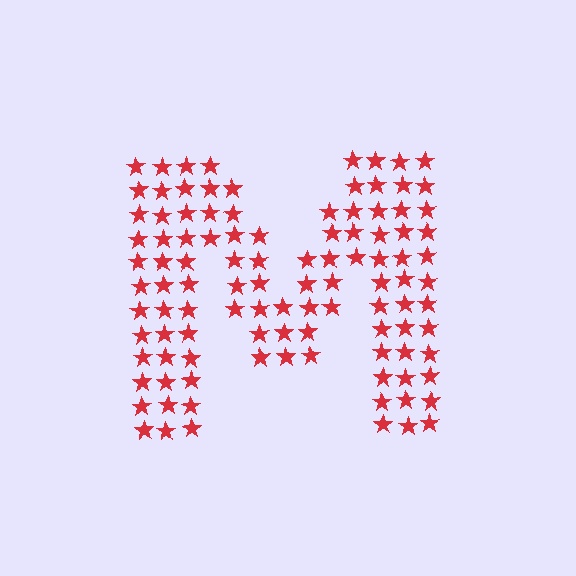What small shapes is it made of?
It is made of small stars.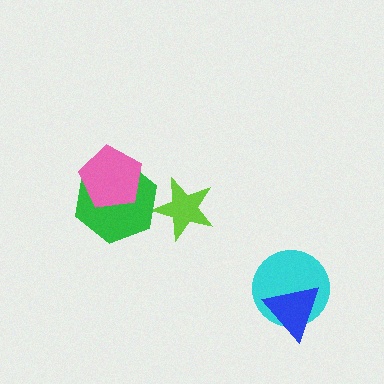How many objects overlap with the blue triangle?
1 object overlaps with the blue triangle.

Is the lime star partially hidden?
Yes, it is partially covered by another shape.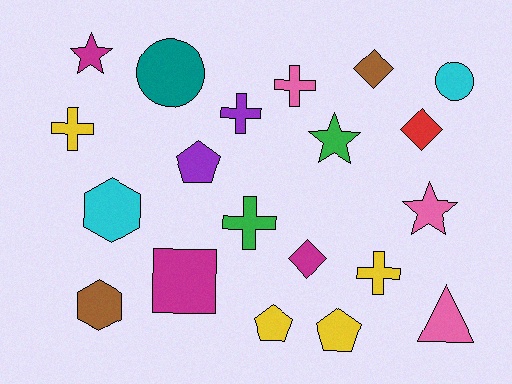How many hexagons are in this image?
There are 2 hexagons.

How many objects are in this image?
There are 20 objects.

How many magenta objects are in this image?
There are 3 magenta objects.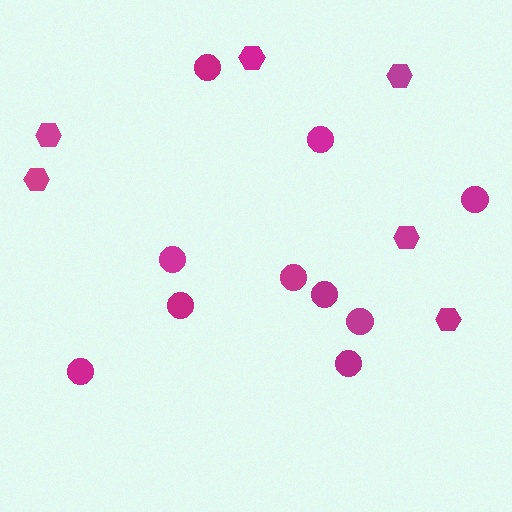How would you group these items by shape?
There are 2 groups: one group of hexagons (6) and one group of circles (10).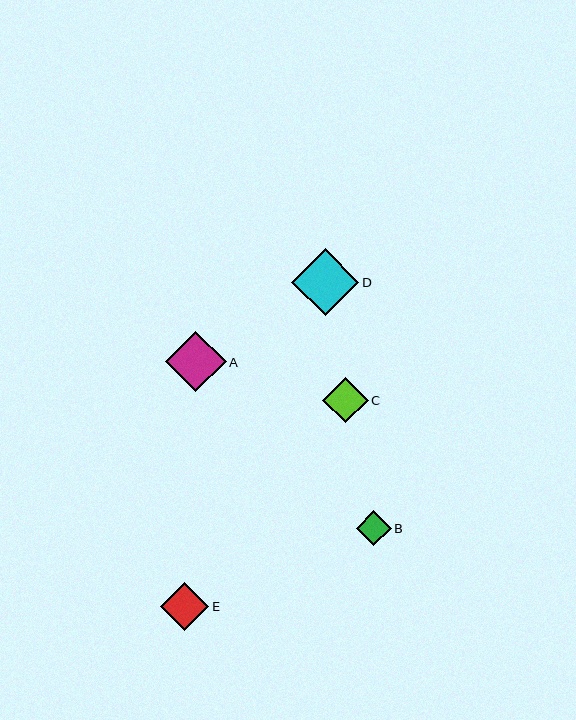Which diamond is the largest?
Diamond D is the largest with a size of approximately 67 pixels.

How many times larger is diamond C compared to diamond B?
Diamond C is approximately 1.3 times the size of diamond B.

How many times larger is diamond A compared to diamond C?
Diamond A is approximately 1.3 times the size of diamond C.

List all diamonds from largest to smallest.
From largest to smallest: D, A, E, C, B.